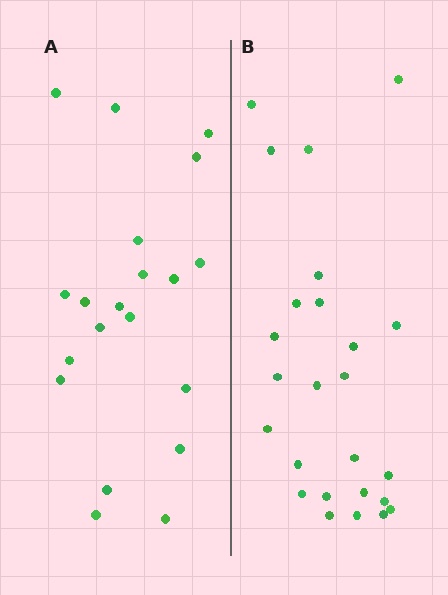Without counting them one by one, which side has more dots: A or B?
Region B (the right region) has more dots.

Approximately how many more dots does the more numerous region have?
Region B has about 5 more dots than region A.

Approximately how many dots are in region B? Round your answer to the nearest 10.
About 20 dots. (The exact count is 25, which rounds to 20.)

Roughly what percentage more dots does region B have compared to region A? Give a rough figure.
About 25% more.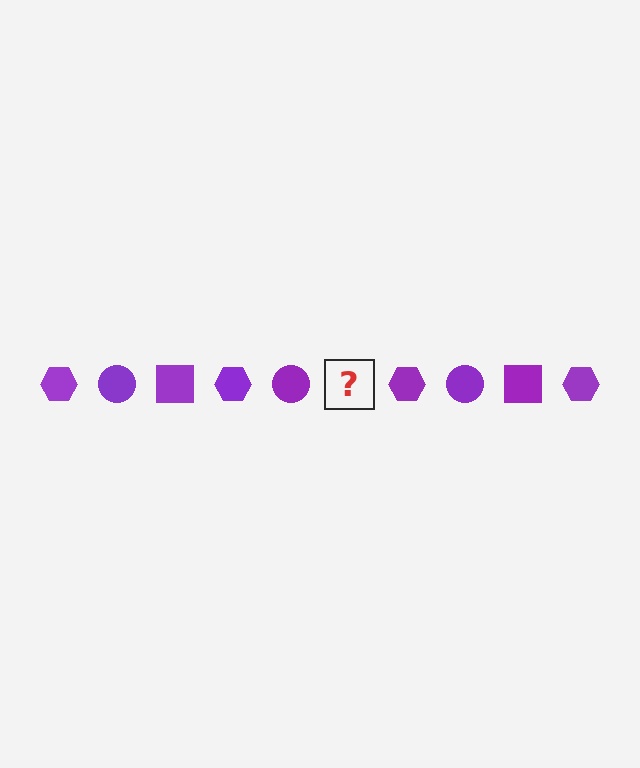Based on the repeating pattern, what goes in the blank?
The blank should be a purple square.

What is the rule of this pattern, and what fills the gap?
The rule is that the pattern cycles through hexagon, circle, square shapes in purple. The gap should be filled with a purple square.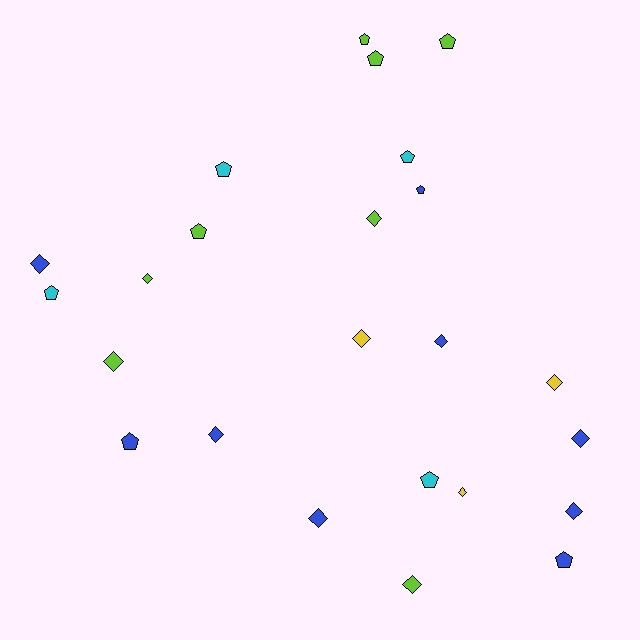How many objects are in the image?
There are 24 objects.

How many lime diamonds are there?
There are 4 lime diamonds.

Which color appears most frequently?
Blue, with 9 objects.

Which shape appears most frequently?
Diamond, with 13 objects.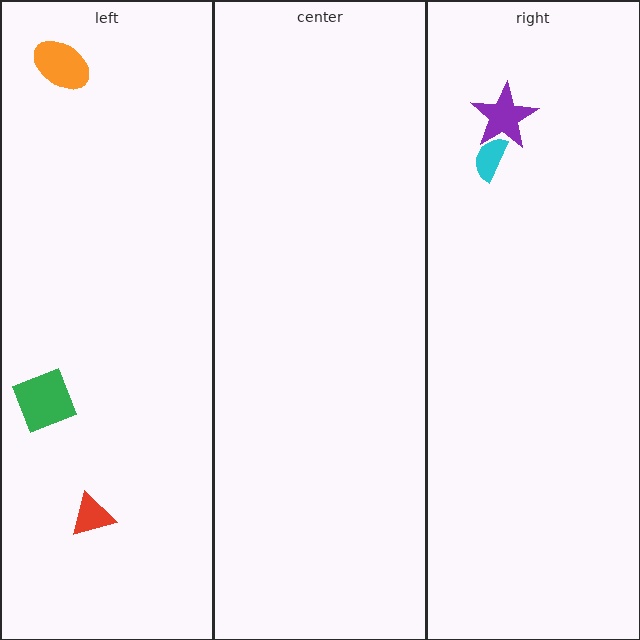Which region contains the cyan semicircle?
The right region.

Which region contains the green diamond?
The left region.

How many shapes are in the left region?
3.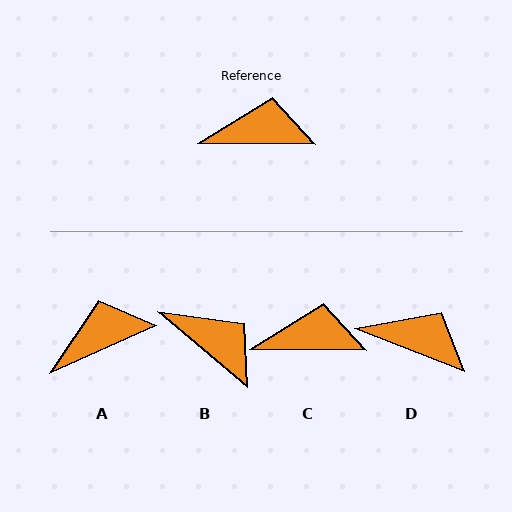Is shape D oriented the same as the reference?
No, it is off by about 21 degrees.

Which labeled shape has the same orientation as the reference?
C.